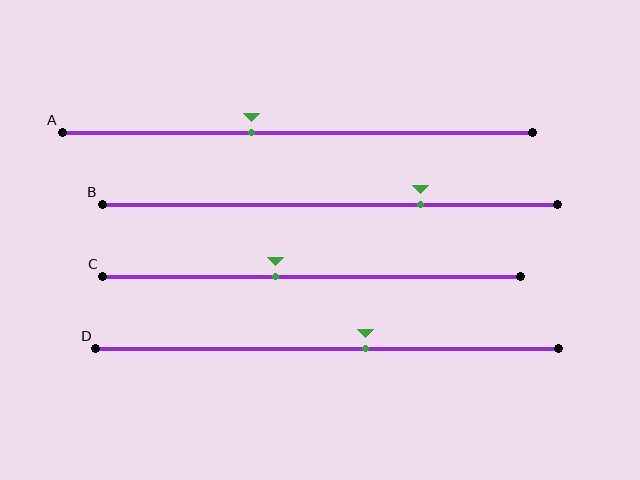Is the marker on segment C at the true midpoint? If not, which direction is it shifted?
No, the marker on segment C is shifted to the left by about 9% of the segment length.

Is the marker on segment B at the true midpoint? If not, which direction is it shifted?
No, the marker on segment B is shifted to the right by about 20% of the segment length.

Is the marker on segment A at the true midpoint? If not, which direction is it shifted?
No, the marker on segment A is shifted to the left by about 10% of the segment length.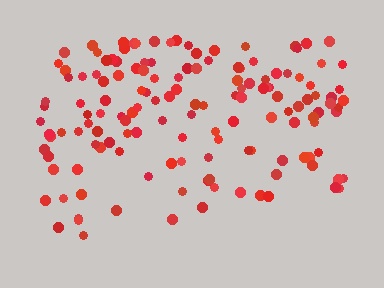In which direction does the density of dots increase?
From bottom to top, with the top side densest.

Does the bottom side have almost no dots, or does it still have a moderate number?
Still a moderate number, just noticeably fewer than the top.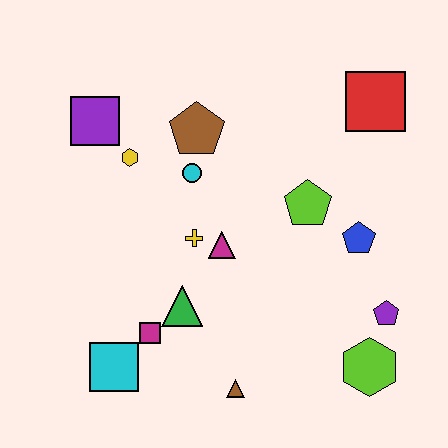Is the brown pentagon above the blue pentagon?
Yes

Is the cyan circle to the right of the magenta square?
Yes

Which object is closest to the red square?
The lime pentagon is closest to the red square.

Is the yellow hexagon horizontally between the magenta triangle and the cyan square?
Yes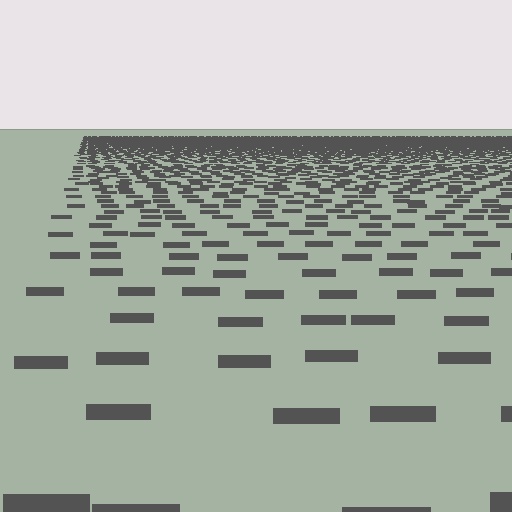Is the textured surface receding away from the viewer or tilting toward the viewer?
The surface is receding away from the viewer. Texture elements get smaller and denser toward the top.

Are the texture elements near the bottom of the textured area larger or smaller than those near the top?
Larger. Near the bottom, elements are closer to the viewer and appear at a bigger on-screen size.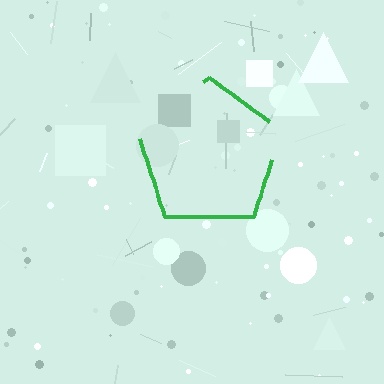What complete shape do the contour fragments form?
The contour fragments form a pentagon.